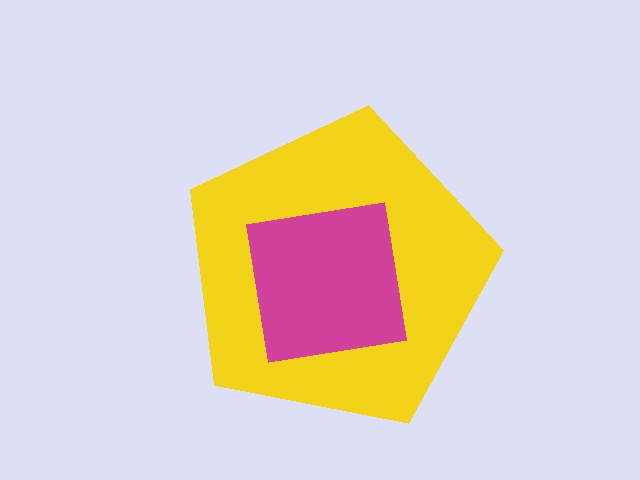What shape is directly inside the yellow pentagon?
The magenta square.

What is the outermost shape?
The yellow pentagon.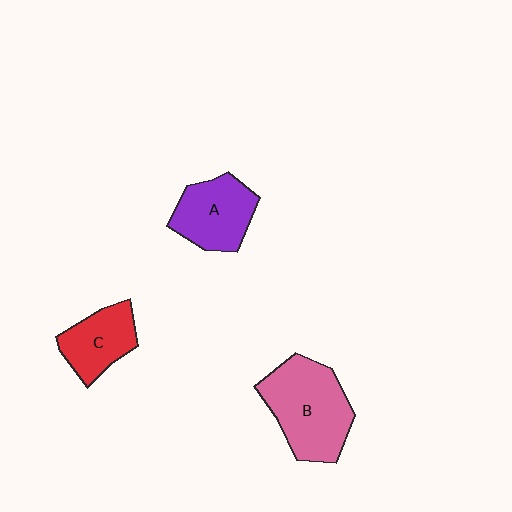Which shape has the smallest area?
Shape C (red).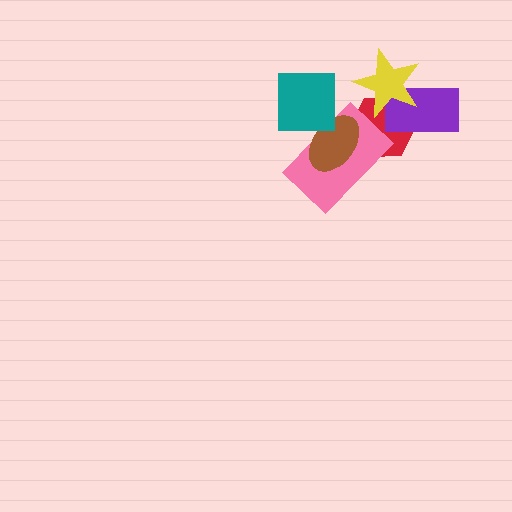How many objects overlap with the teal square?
2 objects overlap with the teal square.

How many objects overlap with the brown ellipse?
3 objects overlap with the brown ellipse.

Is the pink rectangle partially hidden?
Yes, it is partially covered by another shape.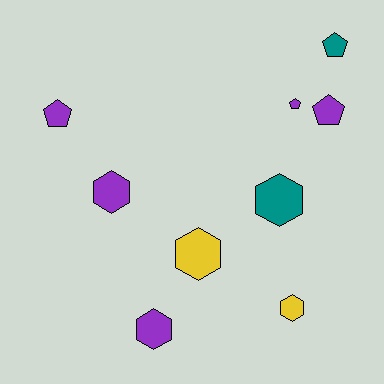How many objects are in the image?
There are 9 objects.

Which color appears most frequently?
Purple, with 5 objects.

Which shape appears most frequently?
Hexagon, with 5 objects.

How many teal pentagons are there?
There is 1 teal pentagon.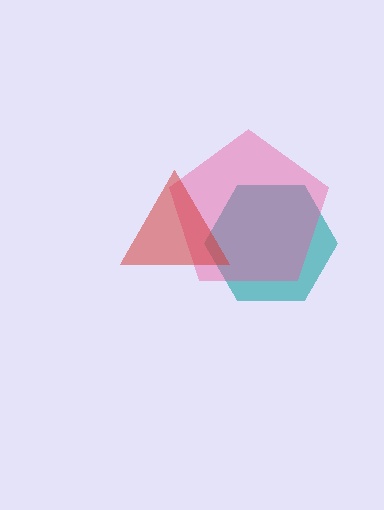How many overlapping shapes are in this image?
There are 3 overlapping shapes in the image.